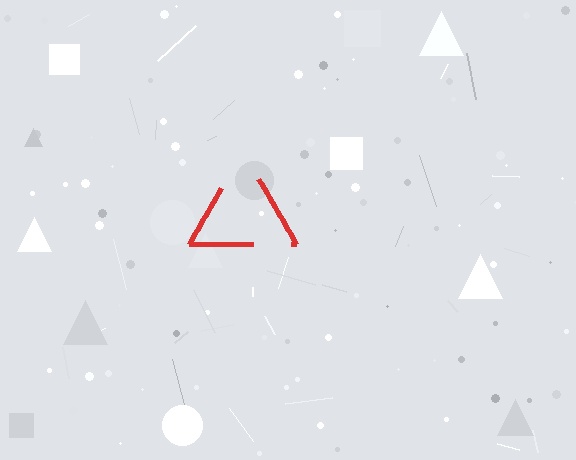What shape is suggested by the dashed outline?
The dashed outline suggests a triangle.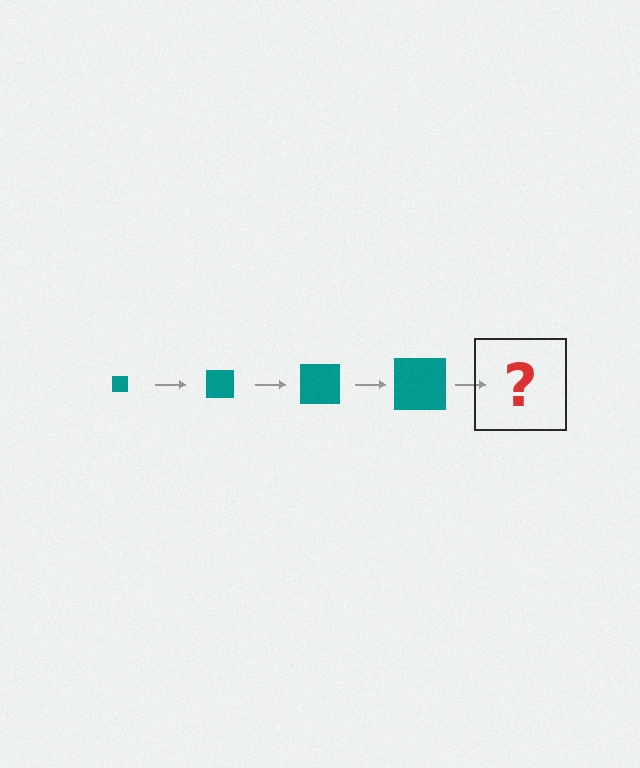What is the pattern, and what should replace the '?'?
The pattern is that the square gets progressively larger each step. The '?' should be a teal square, larger than the previous one.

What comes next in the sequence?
The next element should be a teal square, larger than the previous one.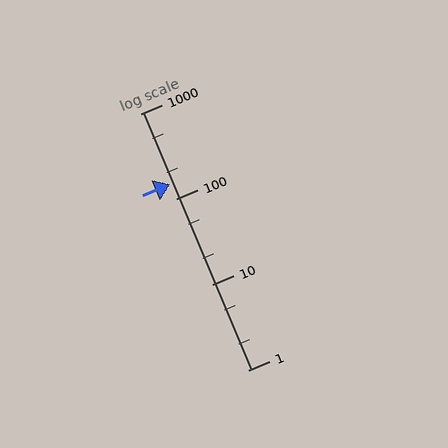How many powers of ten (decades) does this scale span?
The scale spans 3 decades, from 1 to 1000.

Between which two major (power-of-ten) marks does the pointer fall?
The pointer is between 100 and 1000.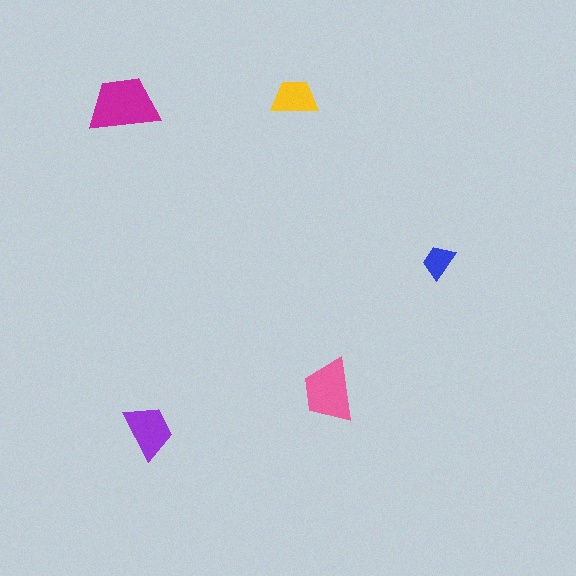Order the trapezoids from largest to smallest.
the magenta one, the pink one, the purple one, the yellow one, the blue one.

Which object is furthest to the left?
The magenta trapezoid is leftmost.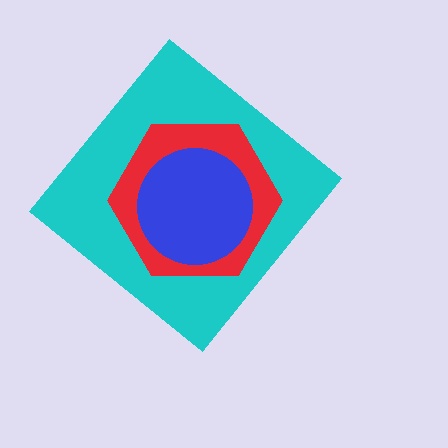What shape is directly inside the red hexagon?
The blue circle.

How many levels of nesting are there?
3.